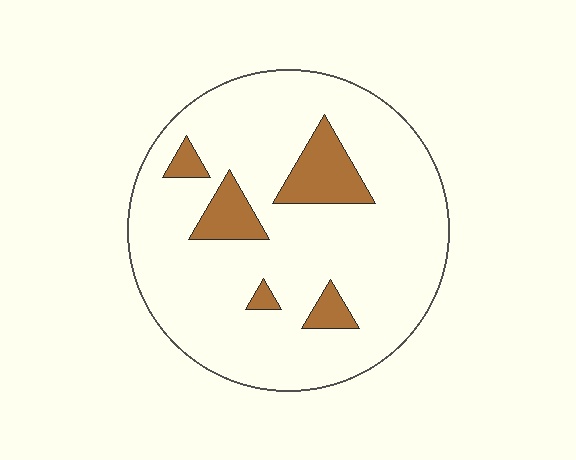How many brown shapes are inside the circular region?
5.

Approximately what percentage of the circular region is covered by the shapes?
Approximately 15%.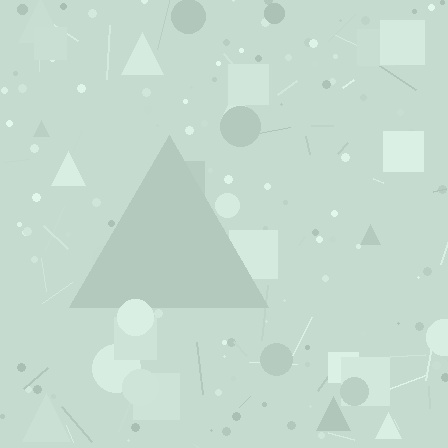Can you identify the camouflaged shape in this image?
The camouflaged shape is a triangle.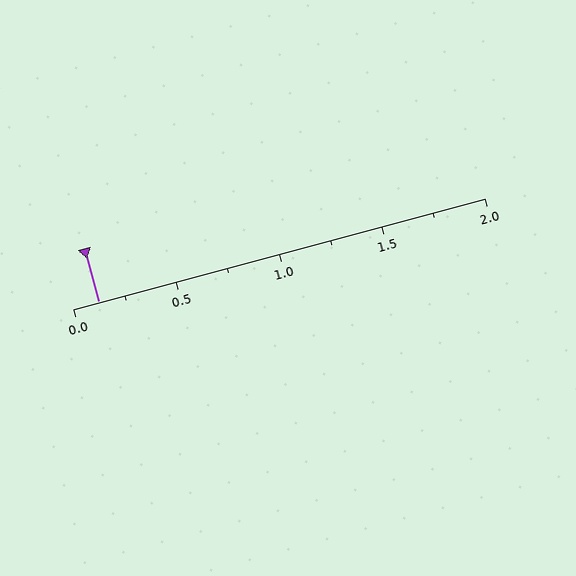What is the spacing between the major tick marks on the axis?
The major ticks are spaced 0.5 apart.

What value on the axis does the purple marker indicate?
The marker indicates approximately 0.12.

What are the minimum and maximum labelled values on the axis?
The axis runs from 0.0 to 2.0.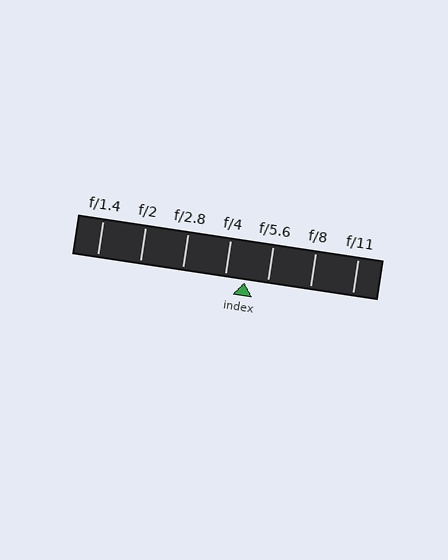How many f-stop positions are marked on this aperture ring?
There are 7 f-stop positions marked.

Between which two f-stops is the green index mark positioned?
The index mark is between f/4 and f/5.6.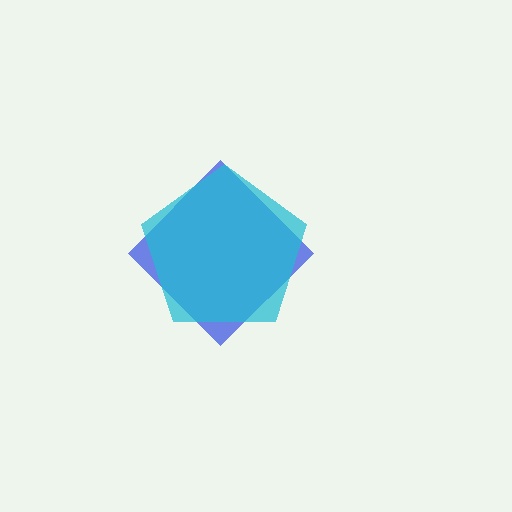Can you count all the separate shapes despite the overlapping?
Yes, there are 2 separate shapes.